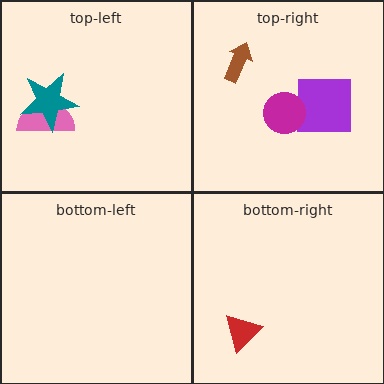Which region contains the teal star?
The top-left region.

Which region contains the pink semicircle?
The top-left region.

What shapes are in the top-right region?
The brown arrow, the purple square, the magenta circle.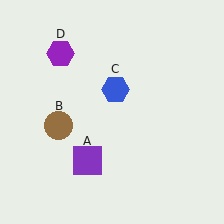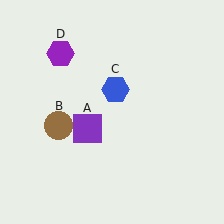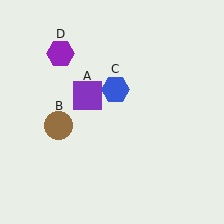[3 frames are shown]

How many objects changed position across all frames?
1 object changed position: purple square (object A).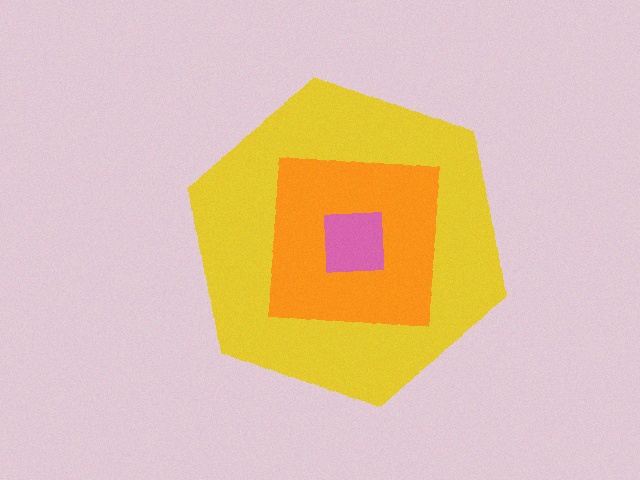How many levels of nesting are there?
3.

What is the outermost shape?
The yellow hexagon.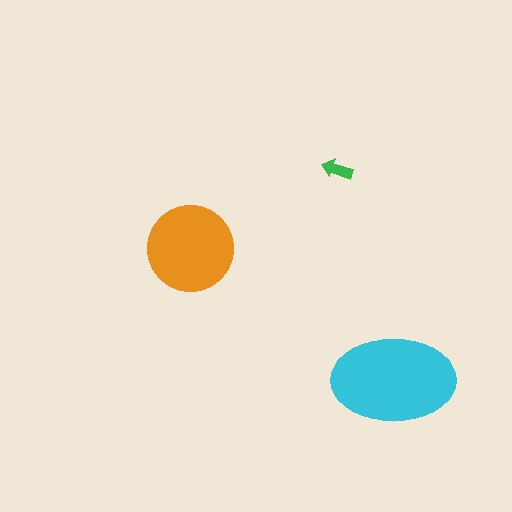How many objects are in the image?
There are 3 objects in the image.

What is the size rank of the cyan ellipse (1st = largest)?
1st.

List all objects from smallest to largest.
The green arrow, the orange circle, the cyan ellipse.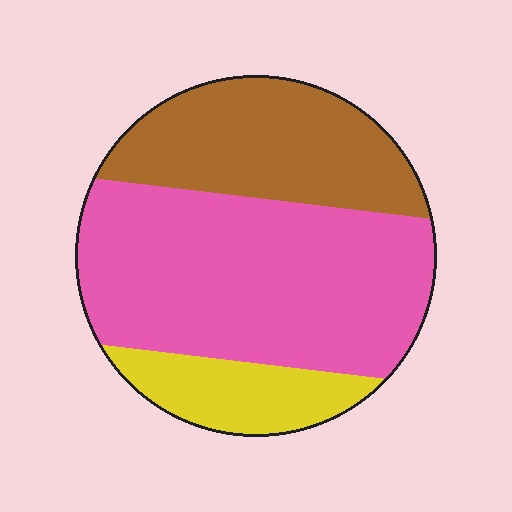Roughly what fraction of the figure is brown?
Brown covers roughly 30% of the figure.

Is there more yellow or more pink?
Pink.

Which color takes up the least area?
Yellow, at roughly 15%.